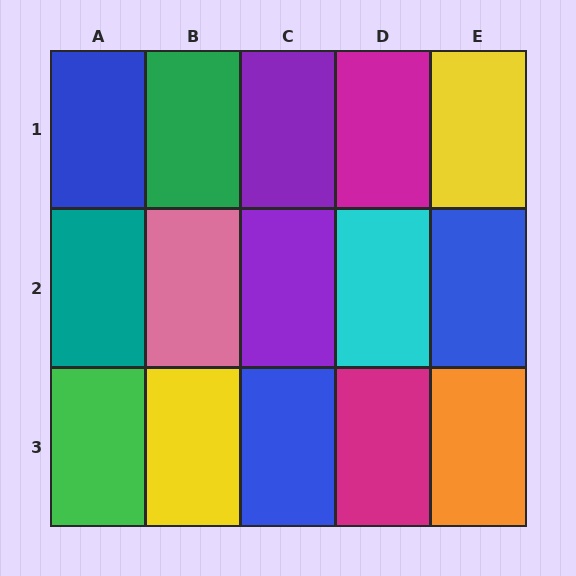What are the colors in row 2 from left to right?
Teal, pink, purple, cyan, blue.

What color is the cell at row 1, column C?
Purple.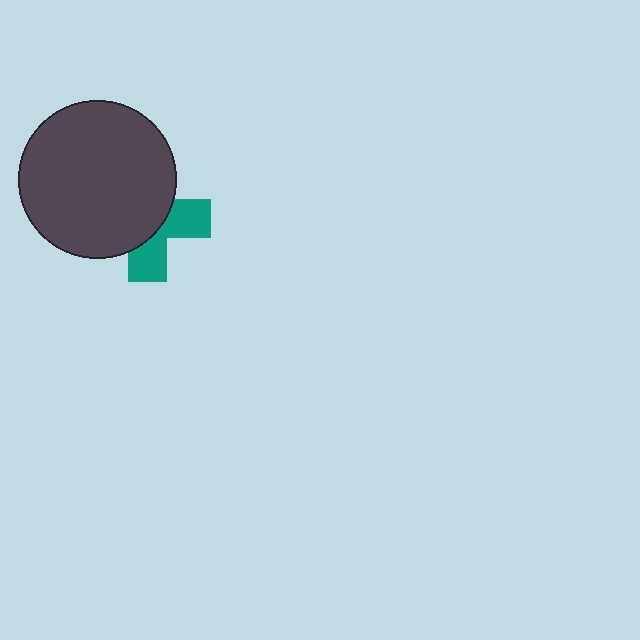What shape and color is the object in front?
The object in front is a dark gray circle.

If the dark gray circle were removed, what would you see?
You would see the complete teal cross.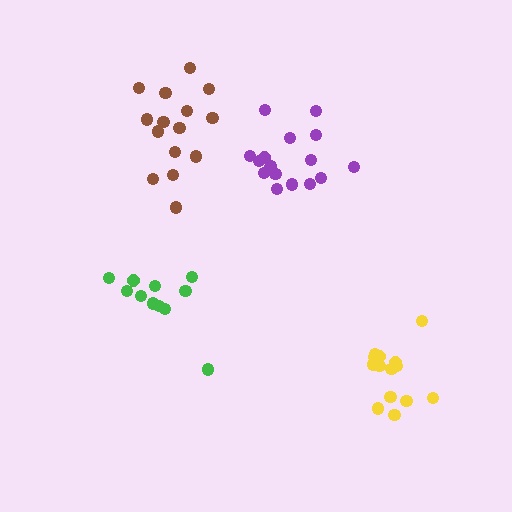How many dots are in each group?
Group 1: 17 dots, Group 2: 15 dots, Group 3: 11 dots, Group 4: 14 dots (57 total).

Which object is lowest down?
The yellow cluster is bottommost.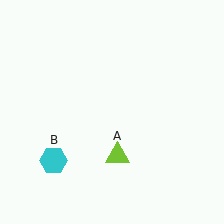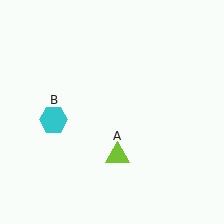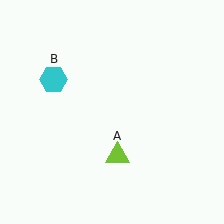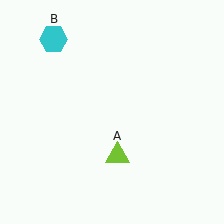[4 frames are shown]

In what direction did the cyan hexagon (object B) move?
The cyan hexagon (object B) moved up.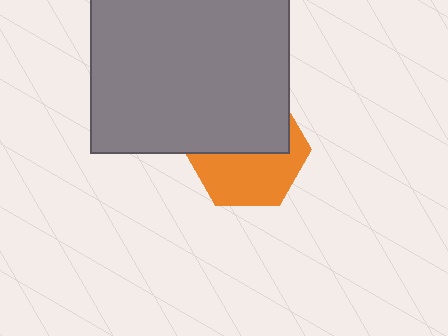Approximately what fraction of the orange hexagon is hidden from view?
Roughly 50% of the orange hexagon is hidden behind the gray rectangle.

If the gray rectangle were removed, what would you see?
You would see the complete orange hexagon.